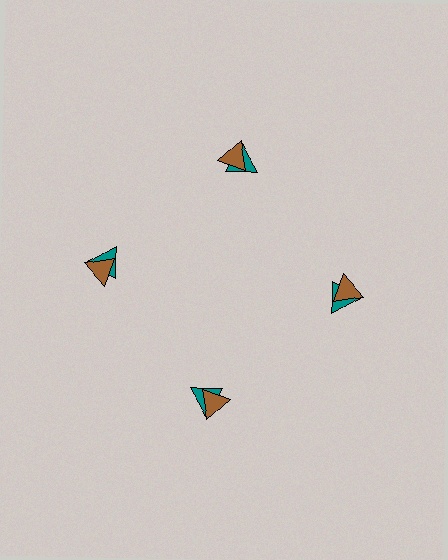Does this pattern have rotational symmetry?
Yes, this pattern has 4-fold rotational symmetry. It looks the same after rotating 90 degrees around the center.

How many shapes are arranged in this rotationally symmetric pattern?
There are 8 shapes, arranged in 4 groups of 2.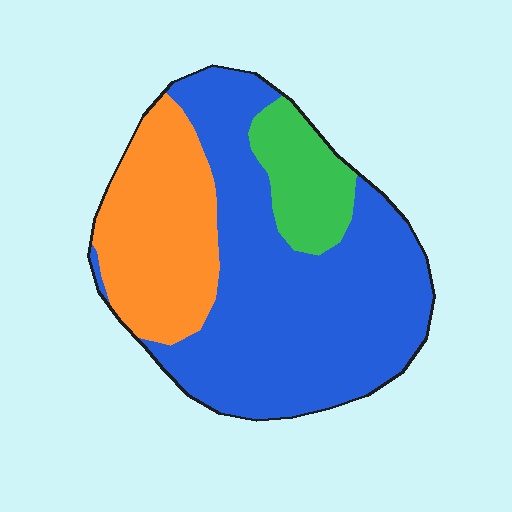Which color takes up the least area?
Green, at roughly 15%.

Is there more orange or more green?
Orange.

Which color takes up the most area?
Blue, at roughly 60%.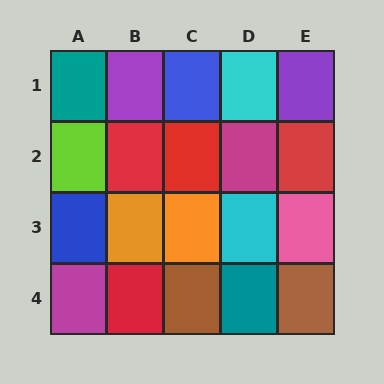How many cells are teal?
2 cells are teal.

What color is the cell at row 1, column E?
Purple.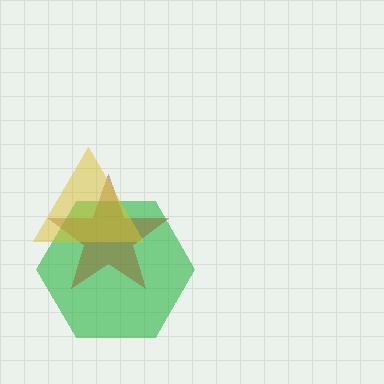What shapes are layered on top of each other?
The layered shapes are: a green hexagon, a brown star, a yellow triangle.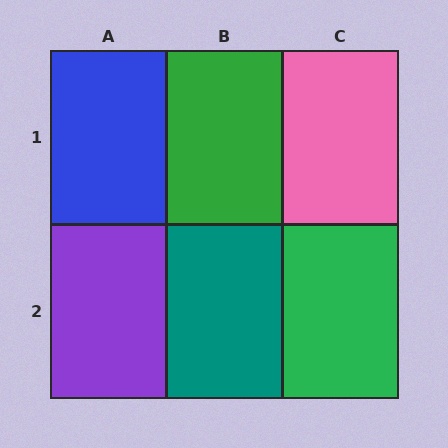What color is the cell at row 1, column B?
Green.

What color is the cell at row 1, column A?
Blue.